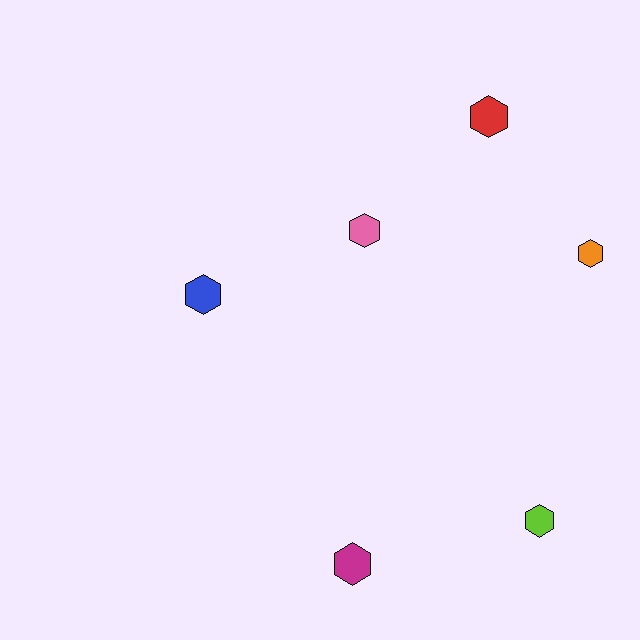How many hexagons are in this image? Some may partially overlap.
There are 6 hexagons.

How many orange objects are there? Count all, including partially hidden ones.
There is 1 orange object.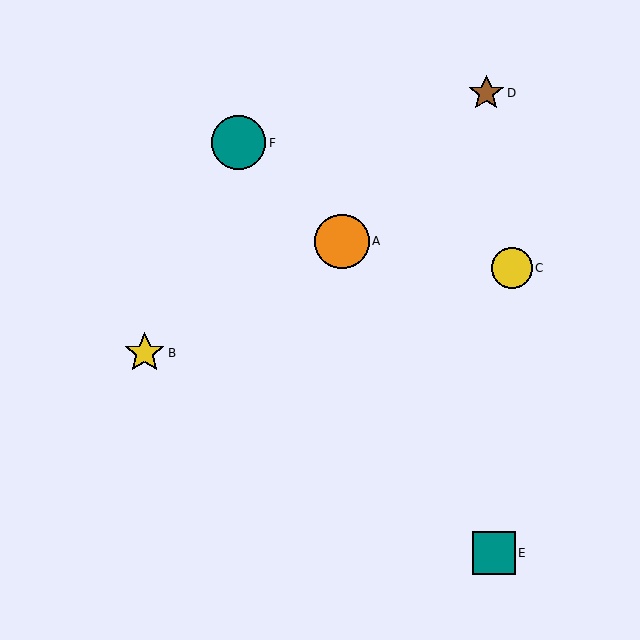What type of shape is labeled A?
Shape A is an orange circle.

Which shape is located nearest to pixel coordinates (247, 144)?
The teal circle (labeled F) at (238, 143) is nearest to that location.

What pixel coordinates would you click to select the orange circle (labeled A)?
Click at (342, 241) to select the orange circle A.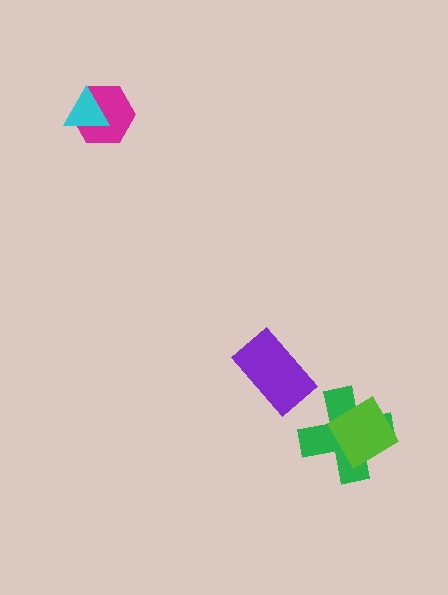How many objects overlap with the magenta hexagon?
1 object overlaps with the magenta hexagon.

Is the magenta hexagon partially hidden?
Yes, it is partially covered by another shape.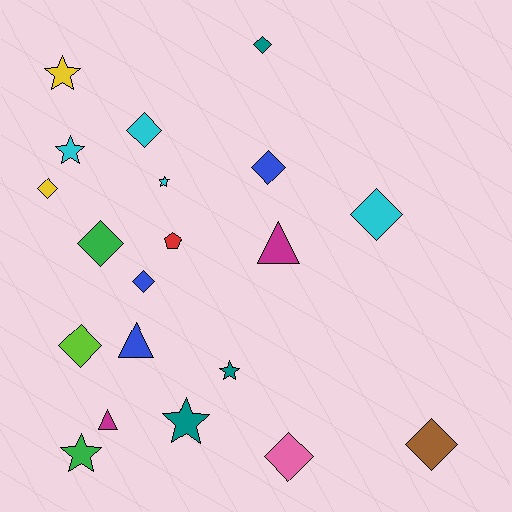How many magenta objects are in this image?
There are 2 magenta objects.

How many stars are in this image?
There are 6 stars.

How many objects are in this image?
There are 20 objects.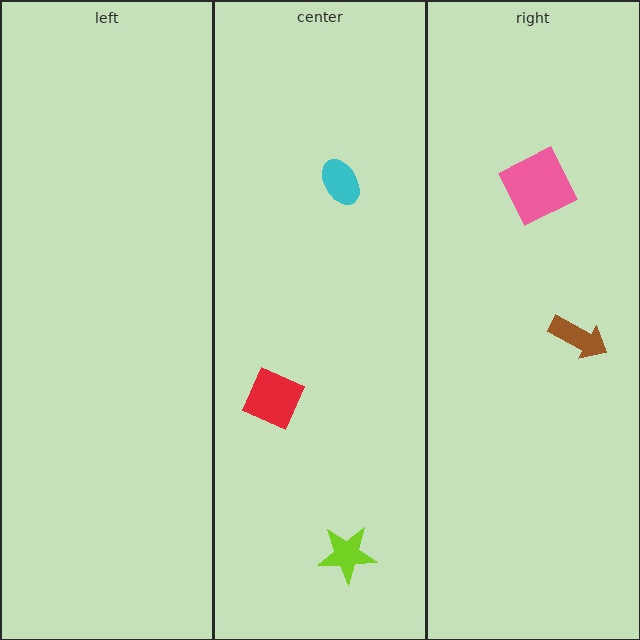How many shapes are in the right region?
2.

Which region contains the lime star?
The center region.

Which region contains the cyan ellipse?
The center region.